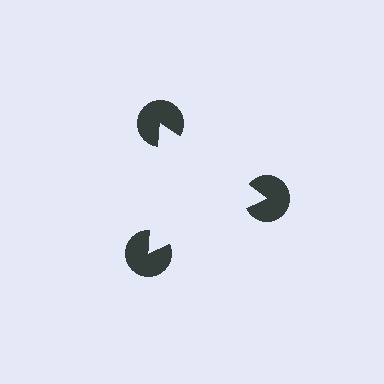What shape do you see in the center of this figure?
An illusory triangle — its edges are inferred from the aligned wedge cuts in the pac-man discs, not physically drawn.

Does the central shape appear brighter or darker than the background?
It typically appears slightly brighter than the background, even though no actual brightness change is drawn.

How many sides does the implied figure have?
3 sides.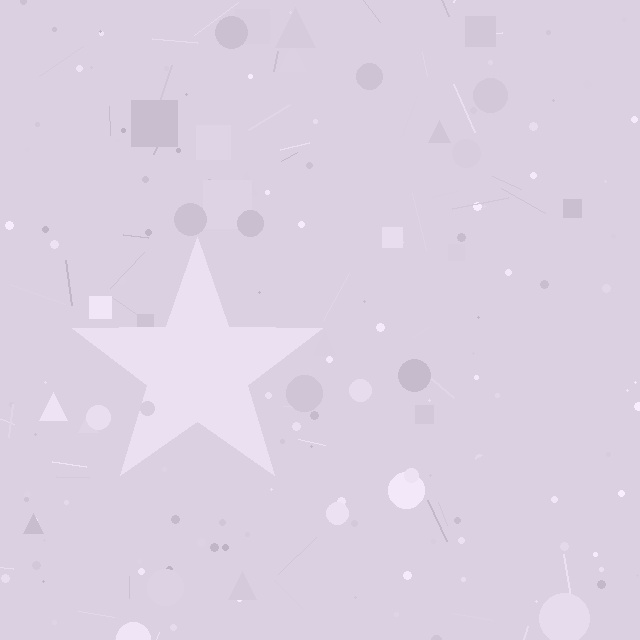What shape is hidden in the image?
A star is hidden in the image.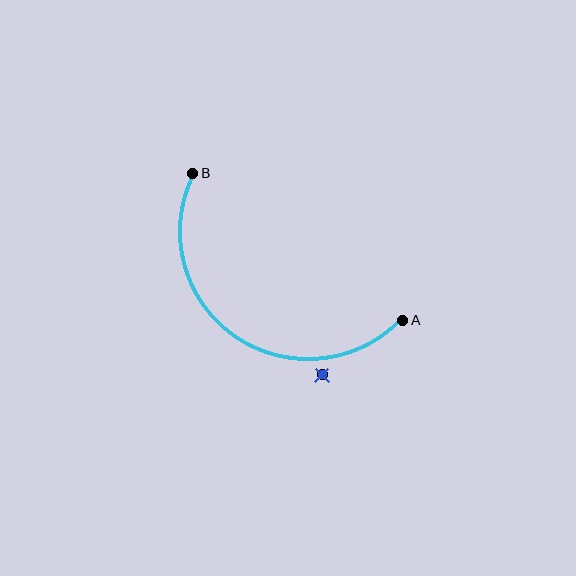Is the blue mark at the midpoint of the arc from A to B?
No — the blue mark does not lie on the arc at all. It sits slightly outside the curve.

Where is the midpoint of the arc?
The arc midpoint is the point on the curve farthest from the straight line joining A and B. It sits below and to the left of that line.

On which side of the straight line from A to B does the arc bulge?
The arc bulges below and to the left of the straight line connecting A and B.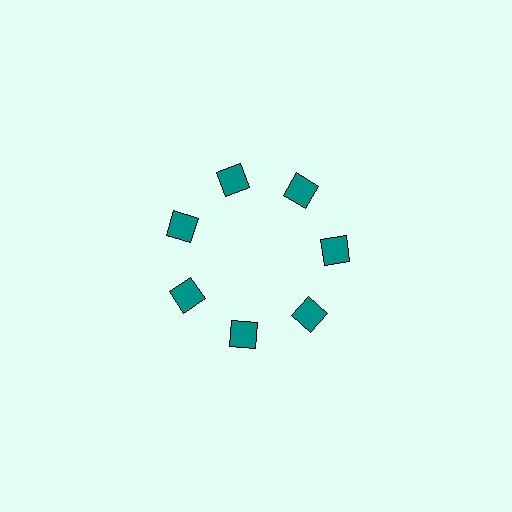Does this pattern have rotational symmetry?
Yes, this pattern has 7-fold rotational symmetry. It looks the same after rotating 51 degrees around the center.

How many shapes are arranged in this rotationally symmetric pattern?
There are 7 shapes, arranged in 7 groups of 1.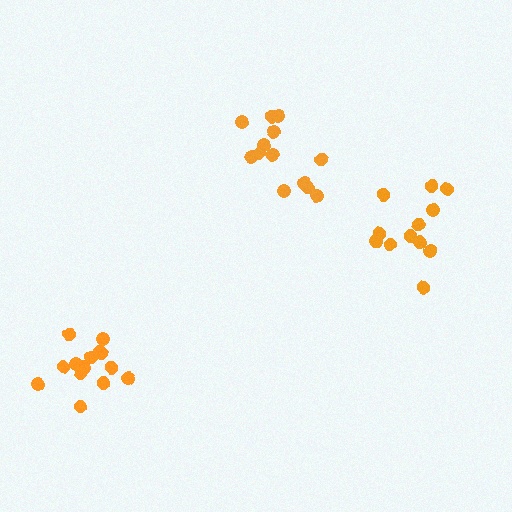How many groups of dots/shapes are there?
There are 3 groups.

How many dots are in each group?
Group 1: 13 dots, Group 2: 14 dots, Group 3: 12 dots (39 total).